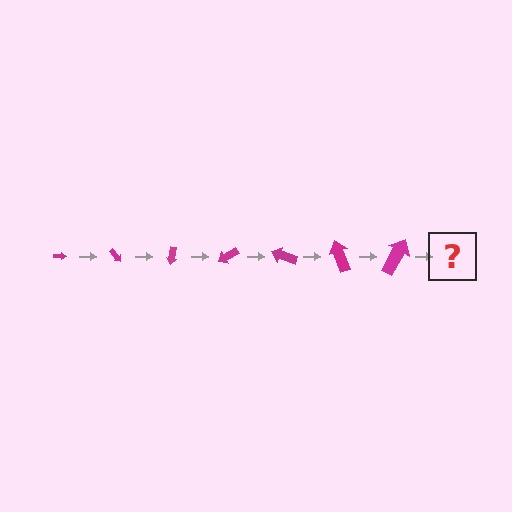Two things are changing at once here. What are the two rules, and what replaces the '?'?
The two rules are that the arrow grows larger each step and it rotates 50 degrees each step. The '?' should be an arrow, larger than the previous one and rotated 350 degrees from the start.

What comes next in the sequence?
The next element should be an arrow, larger than the previous one and rotated 350 degrees from the start.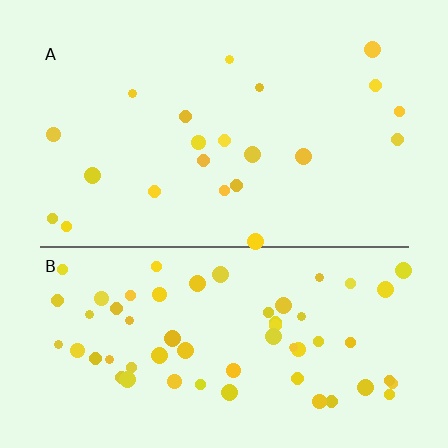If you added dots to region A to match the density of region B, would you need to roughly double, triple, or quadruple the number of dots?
Approximately triple.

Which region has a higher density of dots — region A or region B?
B (the bottom).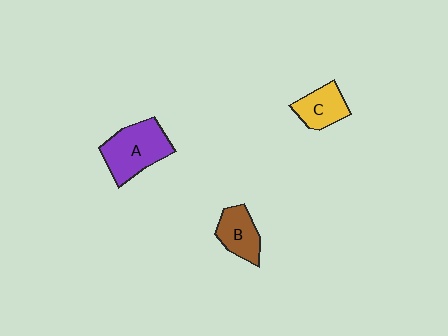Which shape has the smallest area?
Shape C (yellow).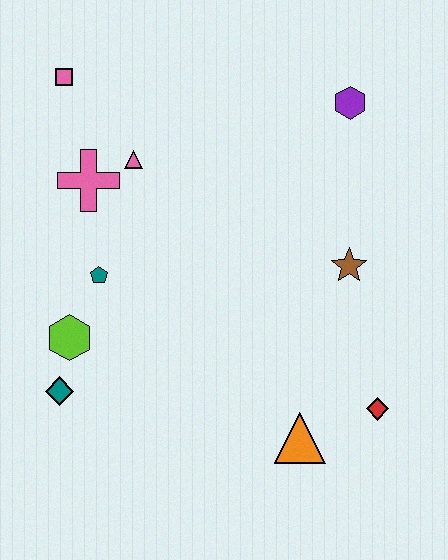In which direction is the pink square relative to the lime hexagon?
The pink square is above the lime hexagon.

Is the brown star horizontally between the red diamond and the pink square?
Yes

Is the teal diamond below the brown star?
Yes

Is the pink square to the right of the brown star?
No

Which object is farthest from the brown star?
The pink square is farthest from the brown star.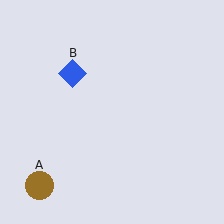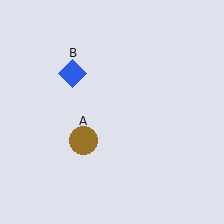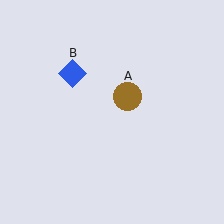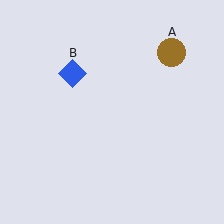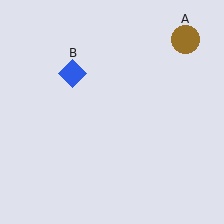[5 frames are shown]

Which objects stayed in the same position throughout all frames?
Blue diamond (object B) remained stationary.